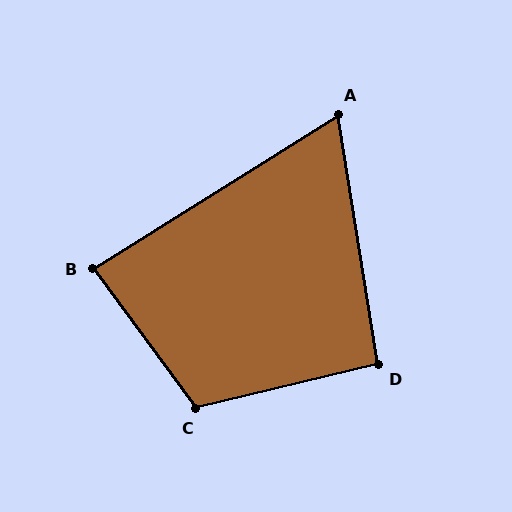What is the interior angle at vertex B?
Approximately 86 degrees (approximately right).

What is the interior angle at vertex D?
Approximately 94 degrees (approximately right).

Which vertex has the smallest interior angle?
A, at approximately 67 degrees.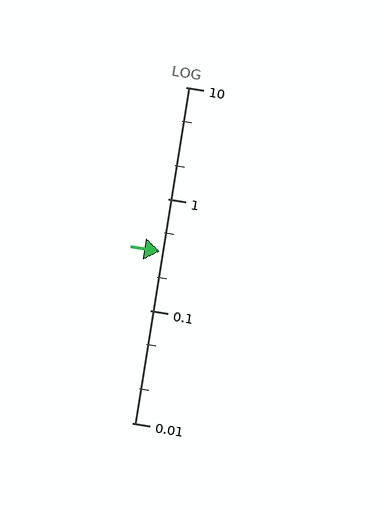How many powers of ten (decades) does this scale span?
The scale spans 3 decades, from 0.01 to 10.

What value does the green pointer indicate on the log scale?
The pointer indicates approximately 0.34.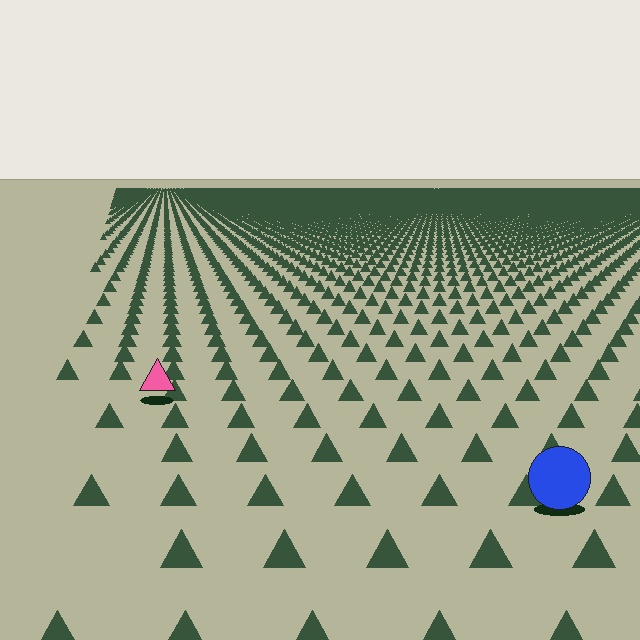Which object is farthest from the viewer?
The pink triangle is farthest from the viewer. It appears smaller and the ground texture around it is denser.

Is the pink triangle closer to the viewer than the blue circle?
No. The blue circle is closer — you can tell from the texture gradient: the ground texture is coarser near it.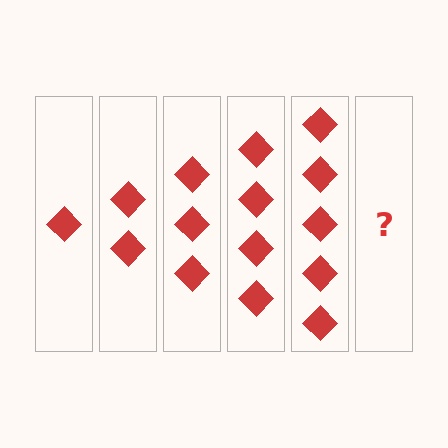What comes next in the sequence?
The next element should be 6 diamonds.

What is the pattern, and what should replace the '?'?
The pattern is that each step adds one more diamond. The '?' should be 6 diamonds.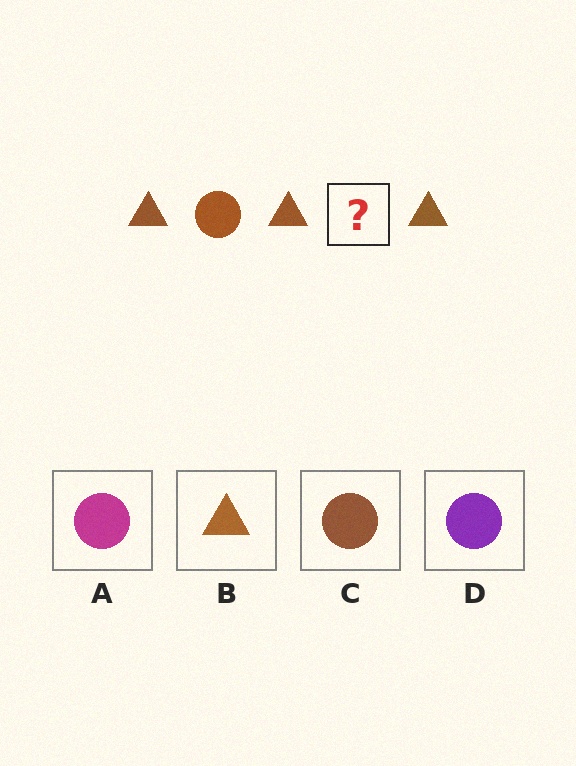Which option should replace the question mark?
Option C.